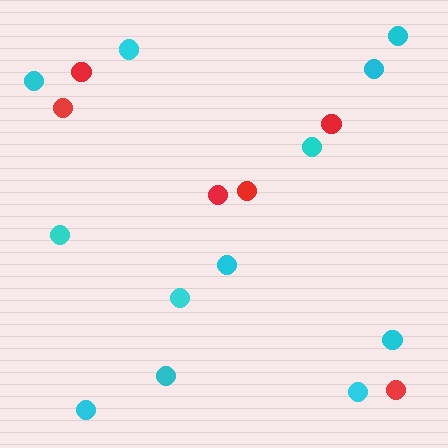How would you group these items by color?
There are 2 groups: one group of red circles (6) and one group of cyan circles (12).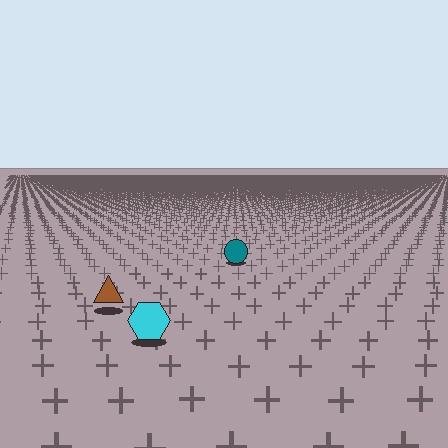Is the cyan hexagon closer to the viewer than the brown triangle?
Yes. The cyan hexagon is closer — you can tell from the texture gradient: the ground texture is coarser near it.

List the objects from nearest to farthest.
From nearest to farthest: the cyan hexagon, the brown triangle, the teal circle.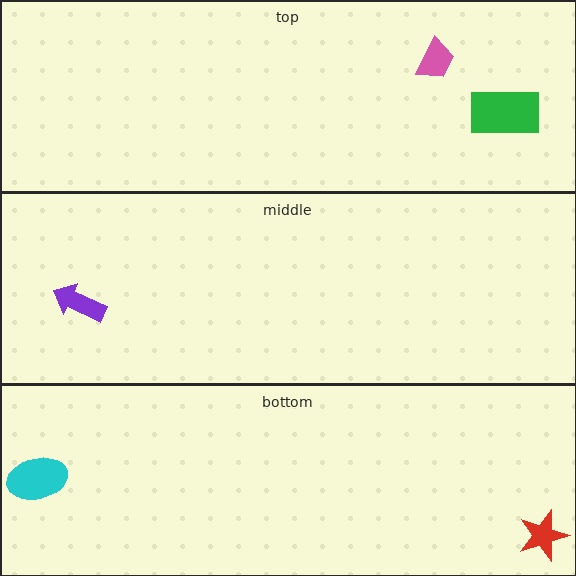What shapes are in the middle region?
The purple arrow.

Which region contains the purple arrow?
The middle region.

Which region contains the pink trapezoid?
The top region.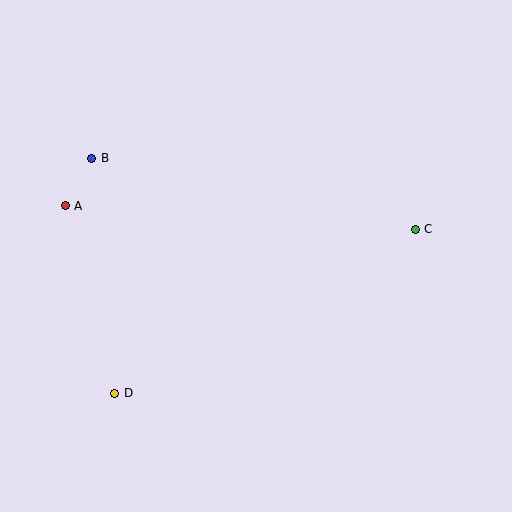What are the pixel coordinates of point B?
Point B is at (92, 158).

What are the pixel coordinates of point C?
Point C is at (415, 229).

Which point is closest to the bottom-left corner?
Point D is closest to the bottom-left corner.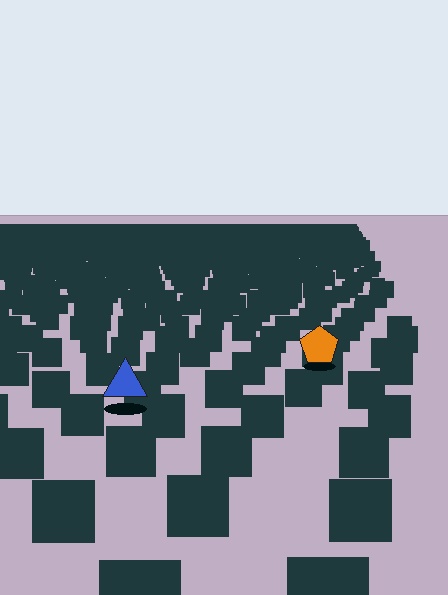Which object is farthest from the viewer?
The orange pentagon is farthest from the viewer. It appears smaller and the ground texture around it is denser.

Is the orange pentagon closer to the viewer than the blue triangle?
No. The blue triangle is closer — you can tell from the texture gradient: the ground texture is coarser near it.